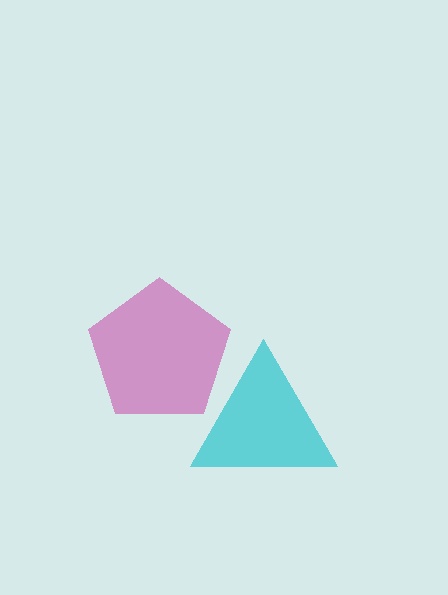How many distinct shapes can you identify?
There are 2 distinct shapes: a magenta pentagon, a cyan triangle.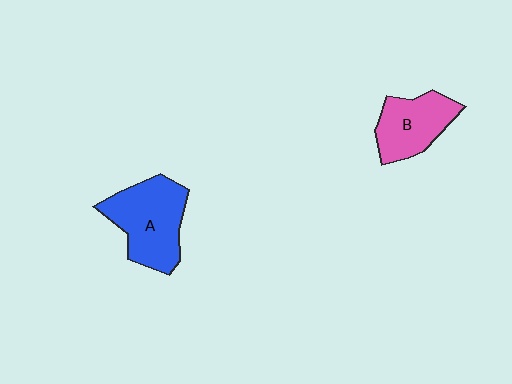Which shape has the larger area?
Shape A (blue).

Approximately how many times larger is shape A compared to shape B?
Approximately 1.4 times.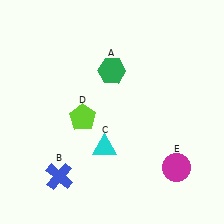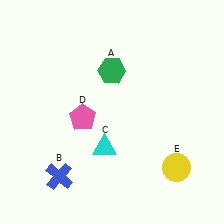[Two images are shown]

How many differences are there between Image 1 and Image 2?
There are 2 differences between the two images.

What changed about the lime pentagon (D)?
In Image 1, D is lime. In Image 2, it changed to pink.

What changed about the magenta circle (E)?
In Image 1, E is magenta. In Image 2, it changed to yellow.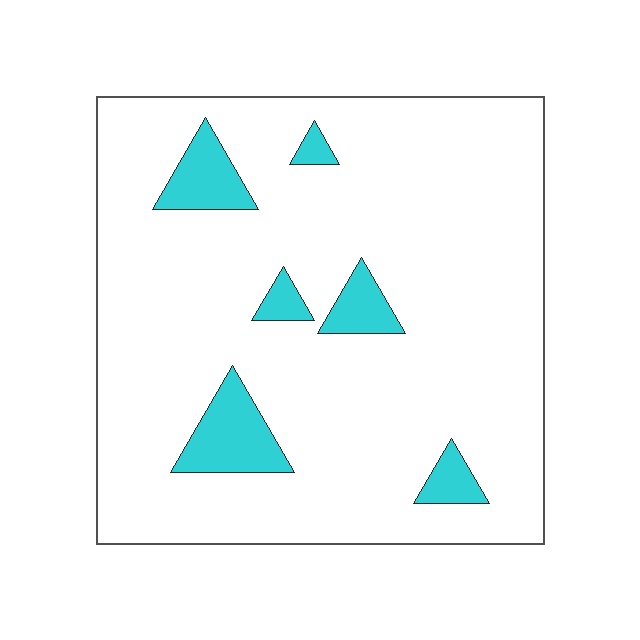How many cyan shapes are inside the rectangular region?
6.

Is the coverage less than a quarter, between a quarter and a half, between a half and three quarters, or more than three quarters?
Less than a quarter.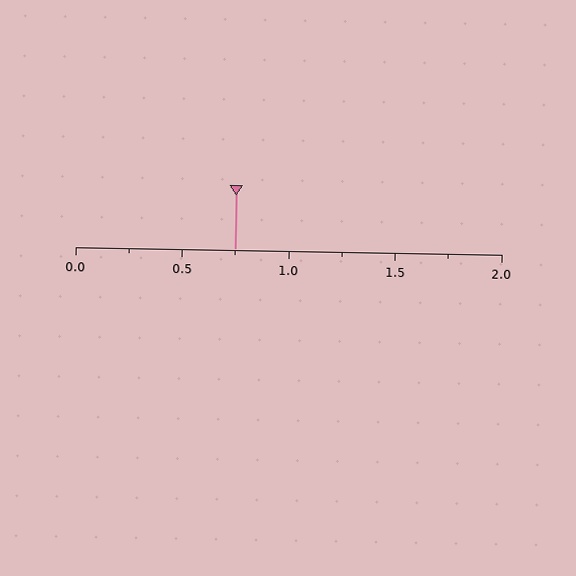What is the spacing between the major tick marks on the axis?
The major ticks are spaced 0.5 apart.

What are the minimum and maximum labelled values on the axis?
The axis runs from 0.0 to 2.0.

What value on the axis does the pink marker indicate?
The marker indicates approximately 0.75.